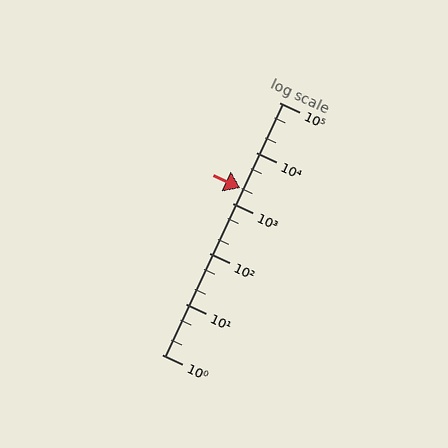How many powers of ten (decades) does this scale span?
The scale spans 5 decades, from 1 to 100000.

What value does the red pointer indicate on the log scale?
The pointer indicates approximately 2000.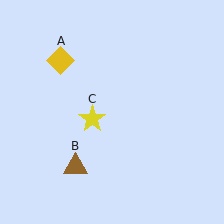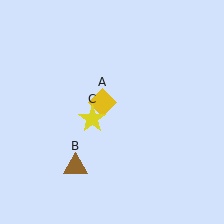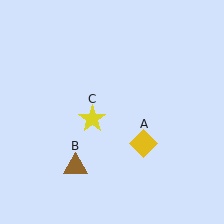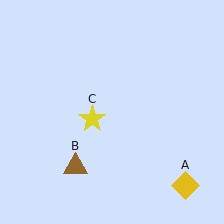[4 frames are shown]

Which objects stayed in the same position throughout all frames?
Brown triangle (object B) and yellow star (object C) remained stationary.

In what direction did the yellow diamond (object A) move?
The yellow diamond (object A) moved down and to the right.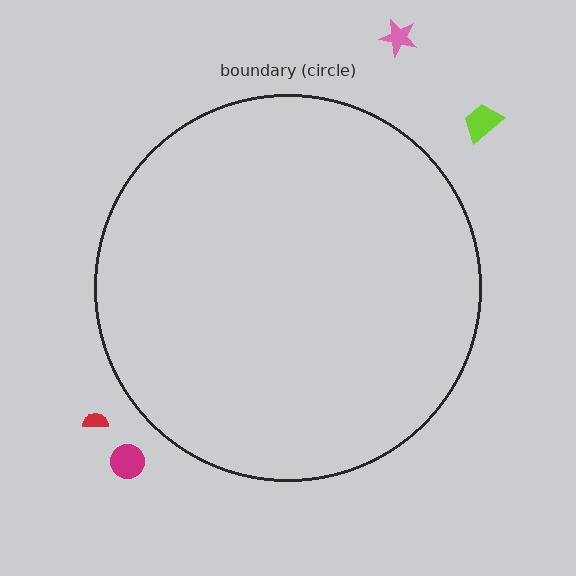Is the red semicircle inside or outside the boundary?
Outside.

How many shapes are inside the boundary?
0 inside, 4 outside.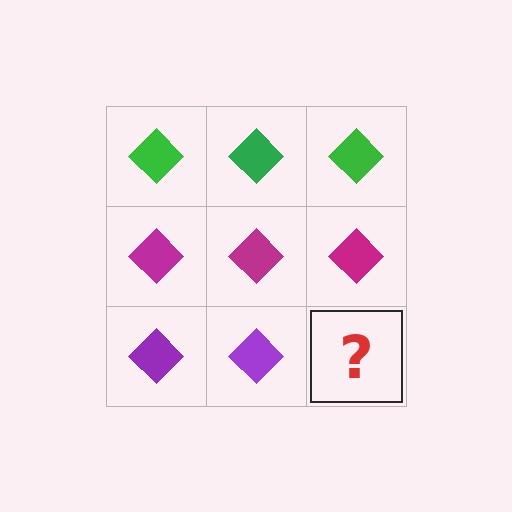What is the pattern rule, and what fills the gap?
The rule is that each row has a consistent color. The gap should be filled with a purple diamond.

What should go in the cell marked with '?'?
The missing cell should contain a purple diamond.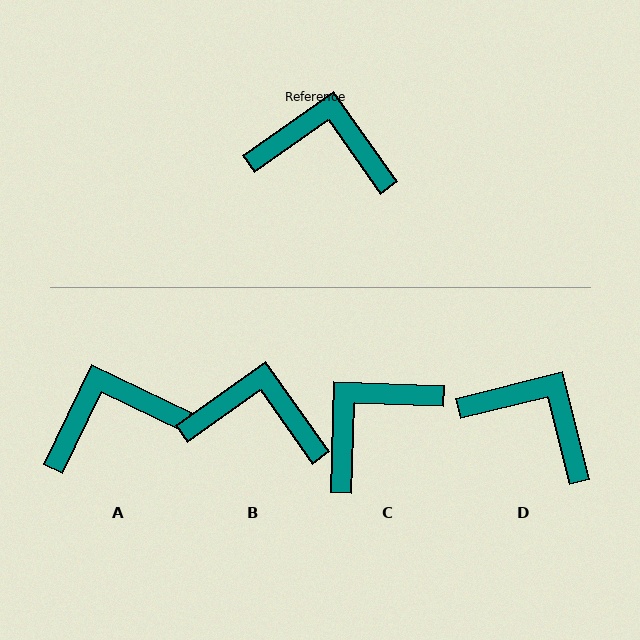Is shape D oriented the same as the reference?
No, it is off by about 21 degrees.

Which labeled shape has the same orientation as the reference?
B.